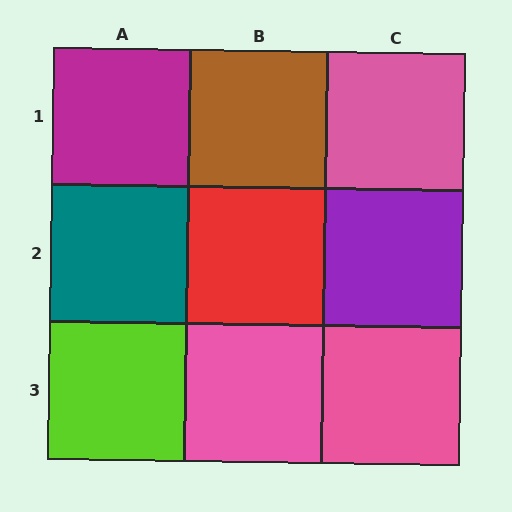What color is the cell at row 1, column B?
Brown.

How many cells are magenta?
1 cell is magenta.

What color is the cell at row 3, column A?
Lime.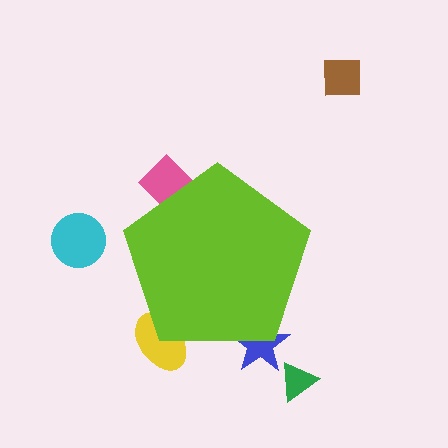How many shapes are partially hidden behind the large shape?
3 shapes are partially hidden.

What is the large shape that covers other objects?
A lime pentagon.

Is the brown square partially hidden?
No, the brown square is fully visible.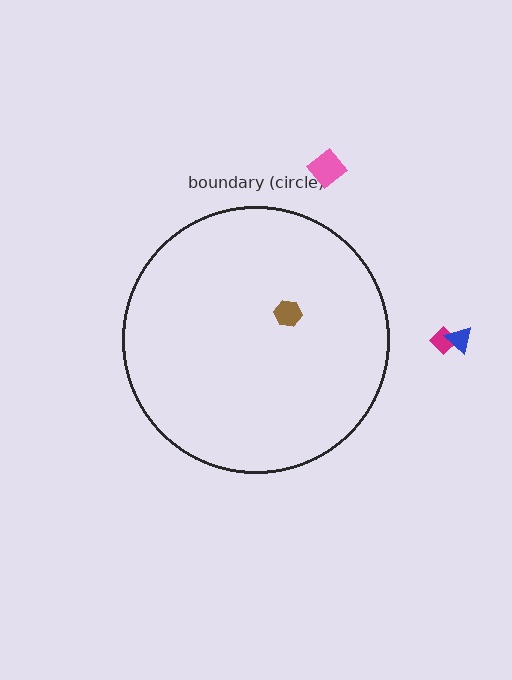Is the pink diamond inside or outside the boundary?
Outside.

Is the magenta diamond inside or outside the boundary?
Outside.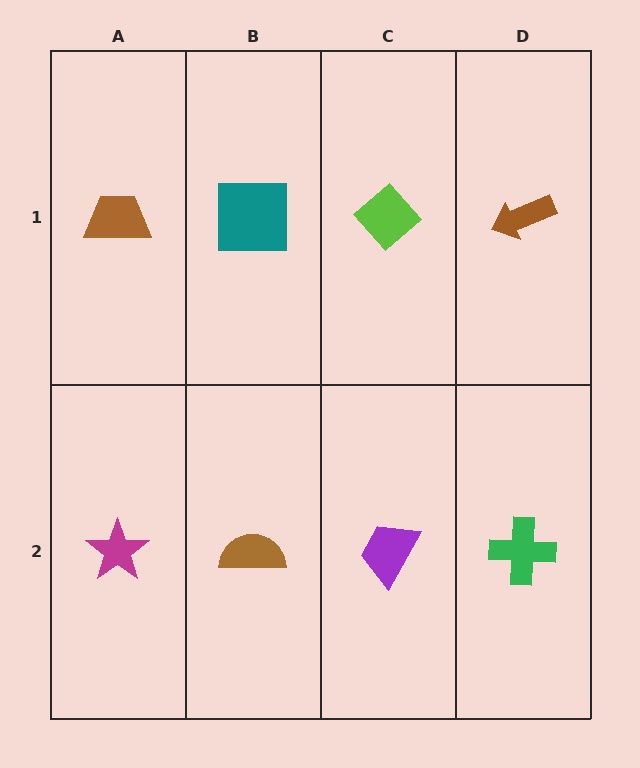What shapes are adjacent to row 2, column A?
A brown trapezoid (row 1, column A), a brown semicircle (row 2, column B).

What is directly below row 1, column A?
A magenta star.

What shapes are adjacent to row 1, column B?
A brown semicircle (row 2, column B), a brown trapezoid (row 1, column A), a lime diamond (row 1, column C).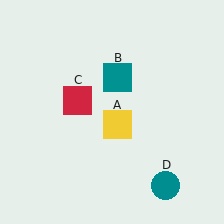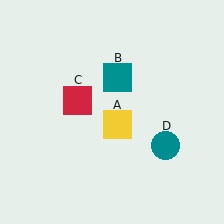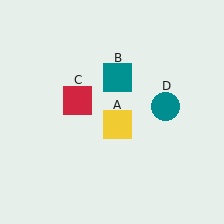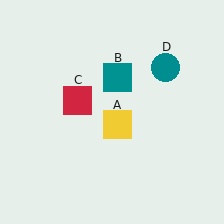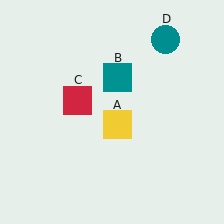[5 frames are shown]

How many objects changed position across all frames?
1 object changed position: teal circle (object D).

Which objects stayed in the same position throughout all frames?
Yellow square (object A) and teal square (object B) and red square (object C) remained stationary.